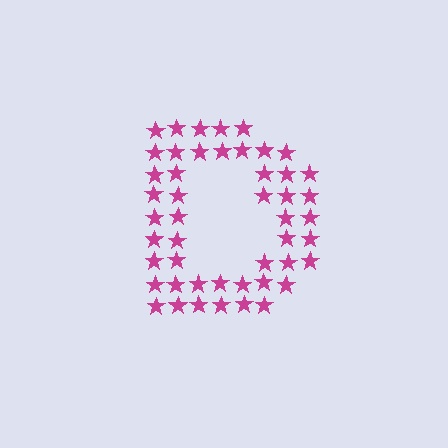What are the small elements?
The small elements are stars.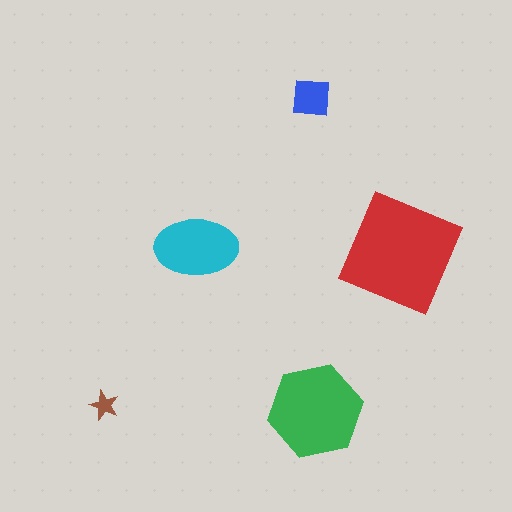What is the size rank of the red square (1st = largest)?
1st.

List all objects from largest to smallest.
The red square, the green hexagon, the cyan ellipse, the blue square, the brown star.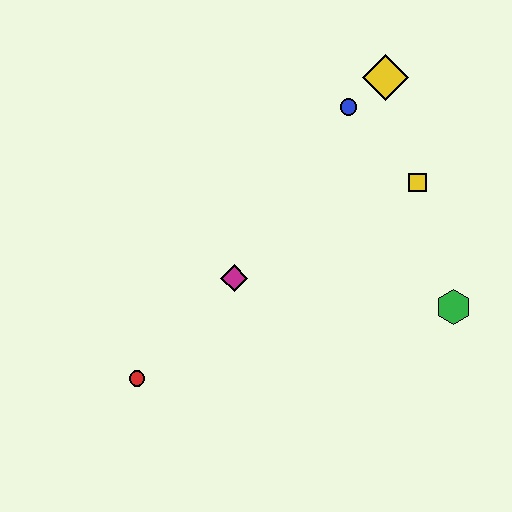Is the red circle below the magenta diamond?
Yes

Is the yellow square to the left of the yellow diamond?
No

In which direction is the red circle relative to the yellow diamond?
The red circle is below the yellow diamond.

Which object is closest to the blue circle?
The yellow diamond is closest to the blue circle.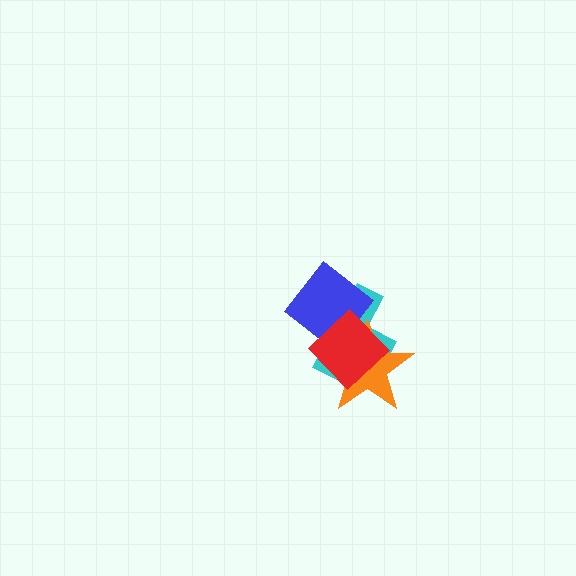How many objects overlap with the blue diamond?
2 objects overlap with the blue diamond.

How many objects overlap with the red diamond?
3 objects overlap with the red diamond.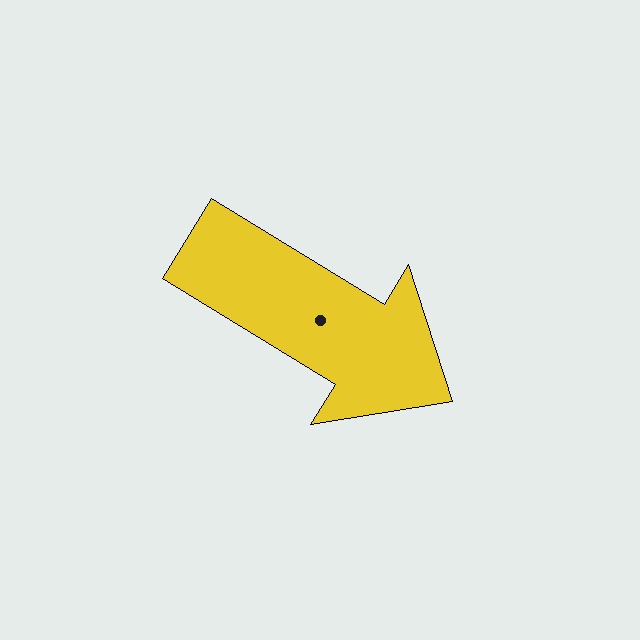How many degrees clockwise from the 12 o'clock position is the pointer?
Approximately 122 degrees.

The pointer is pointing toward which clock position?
Roughly 4 o'clock.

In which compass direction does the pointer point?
Southeast.